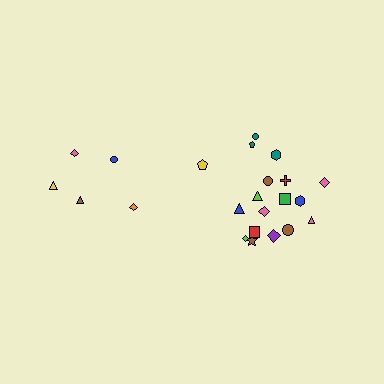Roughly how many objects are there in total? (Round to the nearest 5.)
Roughly 25 objects in total.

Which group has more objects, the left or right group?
The right group.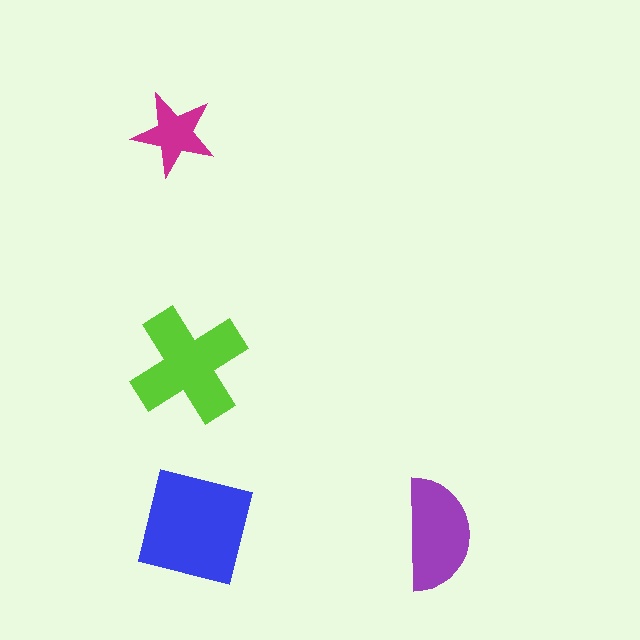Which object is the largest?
The blue square.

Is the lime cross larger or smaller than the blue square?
Smaller.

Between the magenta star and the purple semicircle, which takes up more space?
The purple semicircle.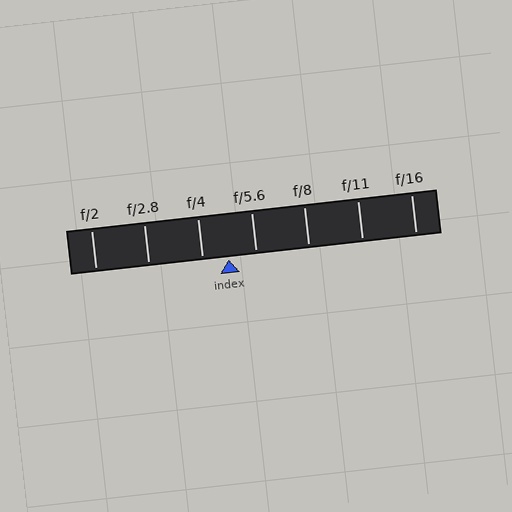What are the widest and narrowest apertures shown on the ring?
The widest aperture shown is f/2 and the narrowest is f/16.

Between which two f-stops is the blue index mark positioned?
The index mark is between f/4 and f/5.6.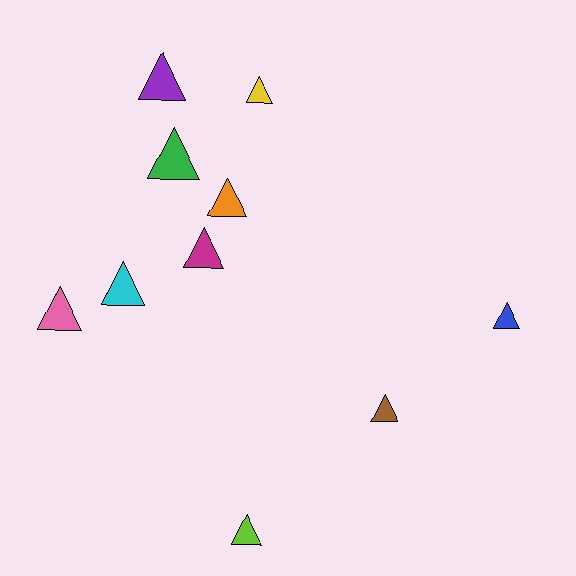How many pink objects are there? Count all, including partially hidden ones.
There is 1 pink object.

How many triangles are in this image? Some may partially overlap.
There are 10 triangles.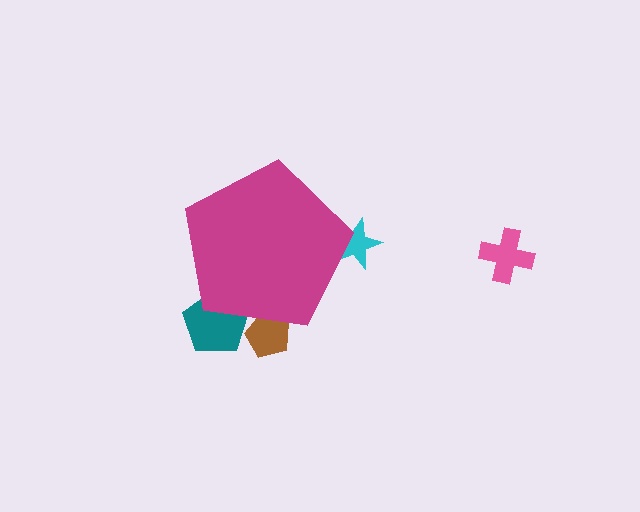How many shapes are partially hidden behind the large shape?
3 shapes are partially hidden.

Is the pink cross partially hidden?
No, the pink cross is fully visible.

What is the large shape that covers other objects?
A magenta pentagon.